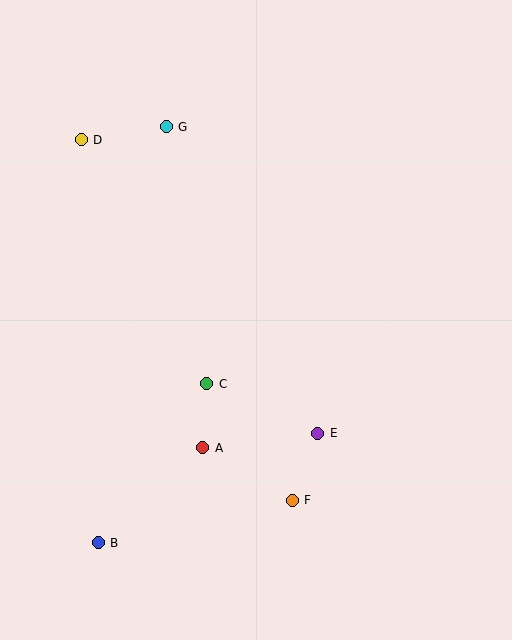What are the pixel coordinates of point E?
Point E is at (318, 433).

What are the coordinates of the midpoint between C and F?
The midpoint between C and F is at (249, 442).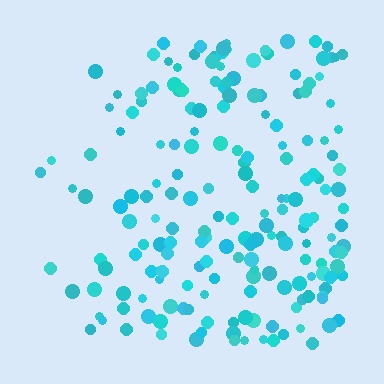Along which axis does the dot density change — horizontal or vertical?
Horizontal.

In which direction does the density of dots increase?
From left to right, with the right side densest.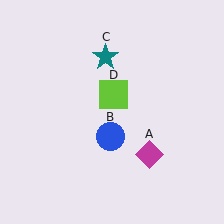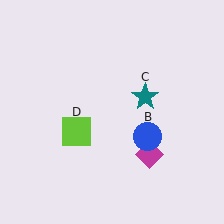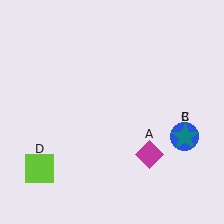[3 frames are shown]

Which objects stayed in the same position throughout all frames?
Magenta diamond (object A) remained stationary.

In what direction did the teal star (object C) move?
The teal star (object C) moved down and to the right.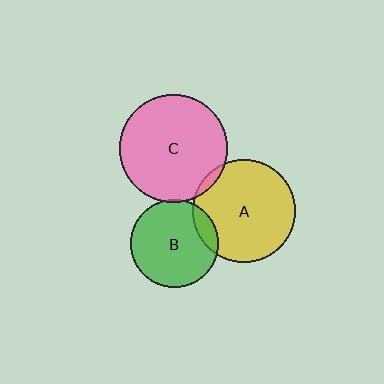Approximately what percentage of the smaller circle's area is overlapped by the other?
Approximately 10%.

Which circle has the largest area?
Circle C (pink).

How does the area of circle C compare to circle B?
Approximately 1.5 times.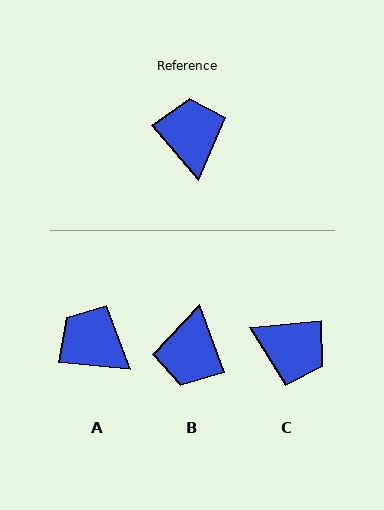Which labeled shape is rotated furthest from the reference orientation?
B, about 160 degrees away.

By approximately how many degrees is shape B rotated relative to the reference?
Approximately 160 degrees counter-clockwise.